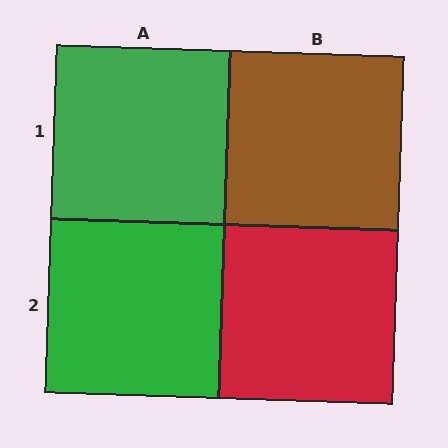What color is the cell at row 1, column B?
Brown.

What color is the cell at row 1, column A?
Green.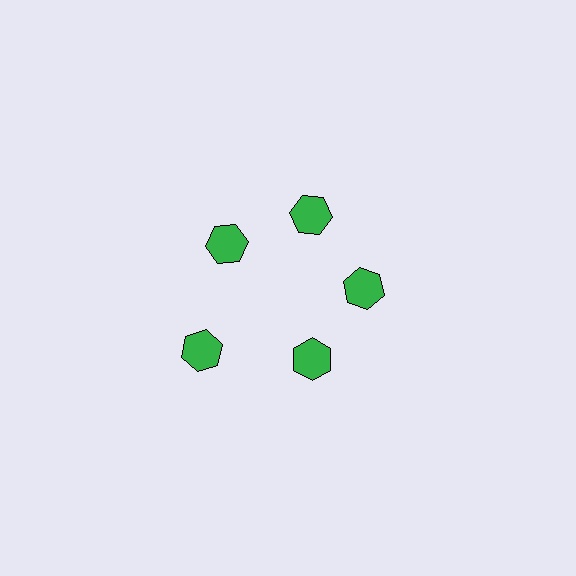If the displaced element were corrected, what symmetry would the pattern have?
It would have 5-fold rotational symmetry — the pattern would map onto itself every 72 degrees.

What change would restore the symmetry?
The symmetry would be restored by moving it inward, back onto the ring so that all 5 hexagons sit at equal angles and equal distance from the center.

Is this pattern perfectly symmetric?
No. The 5 green hexagons are arranged in a ring, but one element near the 8 o'clock position is pushed outward from the center, breaking the 5-fold rotational symmetry.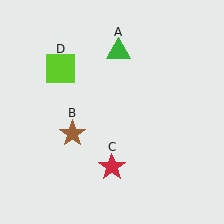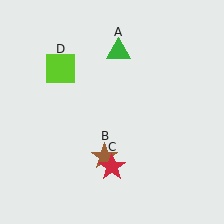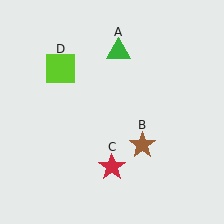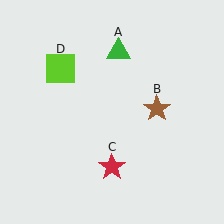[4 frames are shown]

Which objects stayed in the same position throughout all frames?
Green triangle (object A) and red star (object C) and lime square (object D) remained stationary.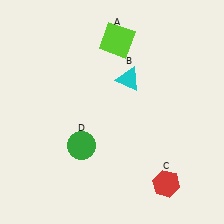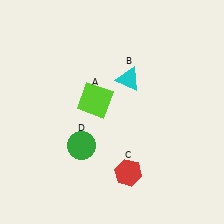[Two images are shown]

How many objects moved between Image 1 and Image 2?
2 objects moved between the two images.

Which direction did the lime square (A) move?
The lime square (A) moved down.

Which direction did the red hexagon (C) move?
The red hexagon (C) moved left.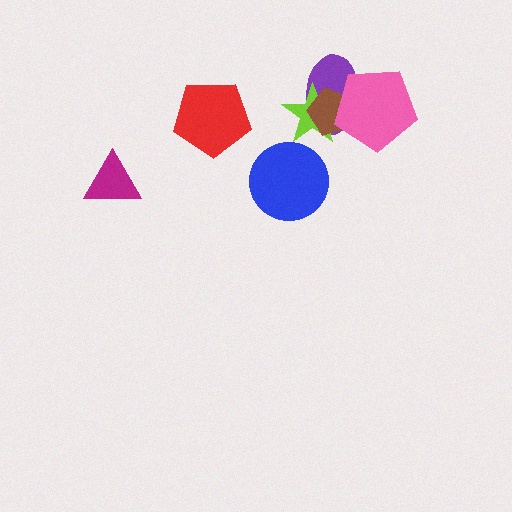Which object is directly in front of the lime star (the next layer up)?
The brown pentagon is directly in front of the lime star.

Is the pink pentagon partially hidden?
No, no other shape covers it.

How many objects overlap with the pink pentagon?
3 objects overlap with the pink pentagon.